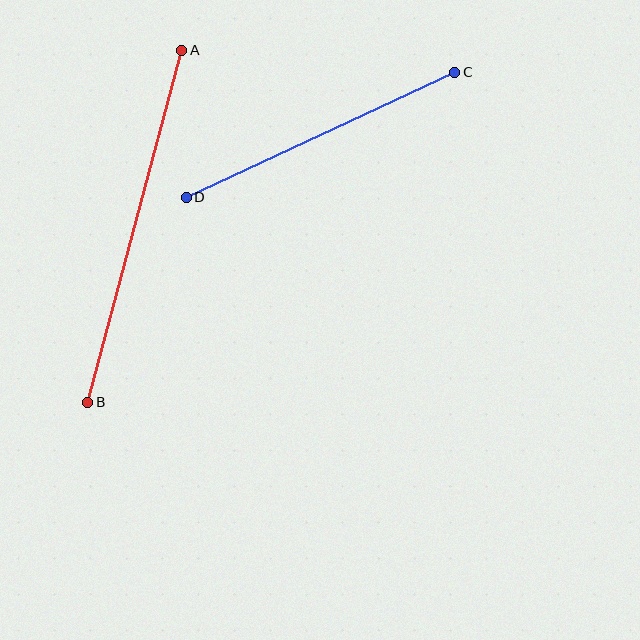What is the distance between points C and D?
The distance is approximately 296 pixels.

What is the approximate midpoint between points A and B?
The midpoint is at approximately (135, 226) pixels.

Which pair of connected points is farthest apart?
Points A and B are farthest apart.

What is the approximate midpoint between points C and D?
The midpoint is at approximately (321, 135) pixels.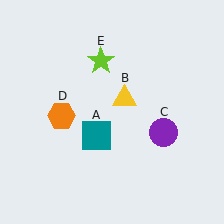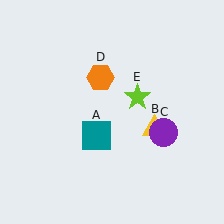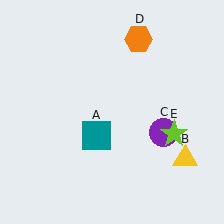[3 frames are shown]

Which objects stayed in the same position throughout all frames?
Teal square (object A) and purple circle (object C) remained stationary.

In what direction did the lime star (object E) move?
The lime star (object E) moved down and to the right.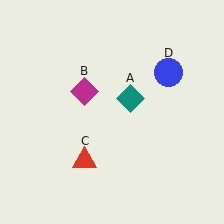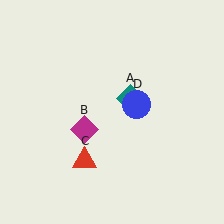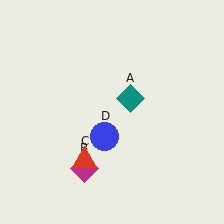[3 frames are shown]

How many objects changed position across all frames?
2 objects changed position: magenta diamond (object B), blue circle (object D).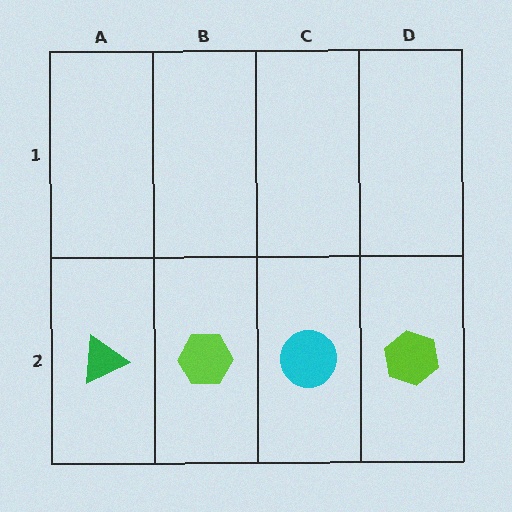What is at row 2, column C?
A cyan circle.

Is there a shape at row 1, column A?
No, that cell is empty.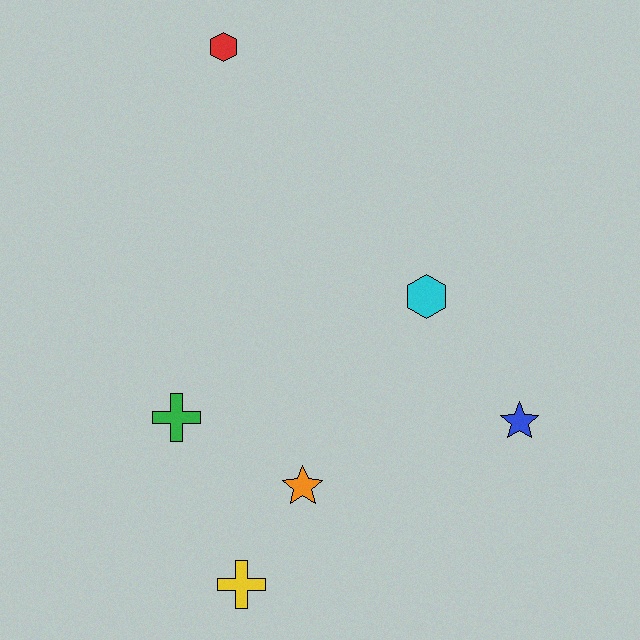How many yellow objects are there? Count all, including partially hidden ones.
There is 1 yellow object.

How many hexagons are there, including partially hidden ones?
There are 2 hexagons.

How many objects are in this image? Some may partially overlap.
There are 6 objects.